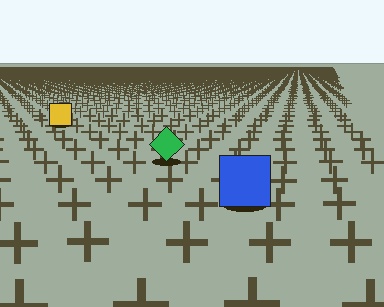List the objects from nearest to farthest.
From nearest to farthest: the blue square, the green diamond, the yellow square.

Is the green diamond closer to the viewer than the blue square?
No. The blue square is closer — you can tell from the texture gradient: the ground texture is coarser near it.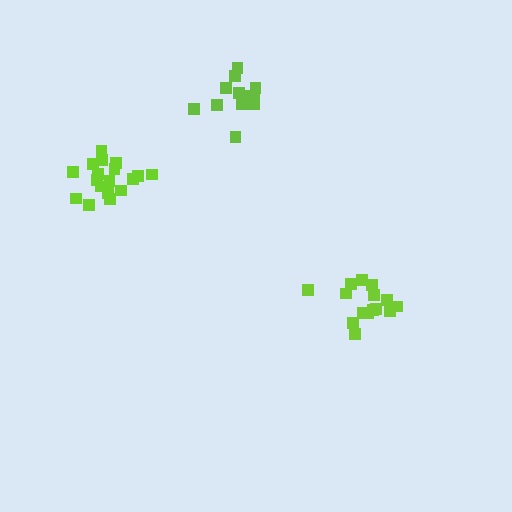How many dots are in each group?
Group 1: 18 dots, Group 2: 15 dots, Group 3: 13 dots (46 total).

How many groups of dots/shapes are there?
There are 3 groups.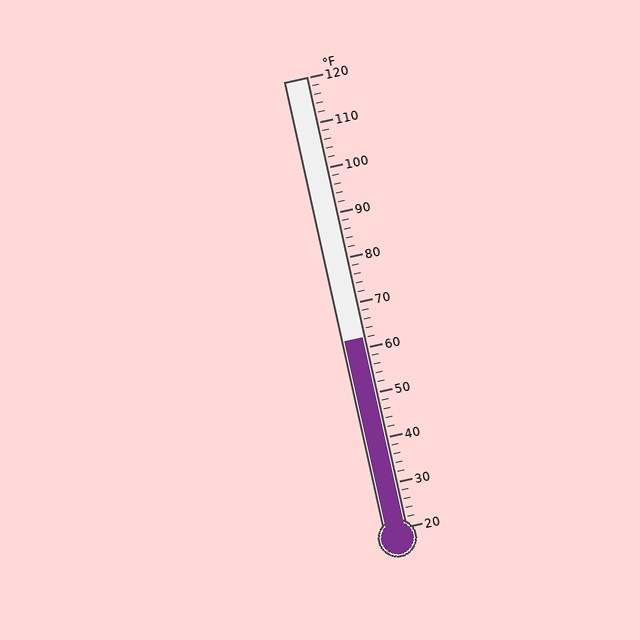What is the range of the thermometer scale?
The thermometer scale ranges from 20°F to 120°F.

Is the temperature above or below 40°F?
The temperature is above 40°F.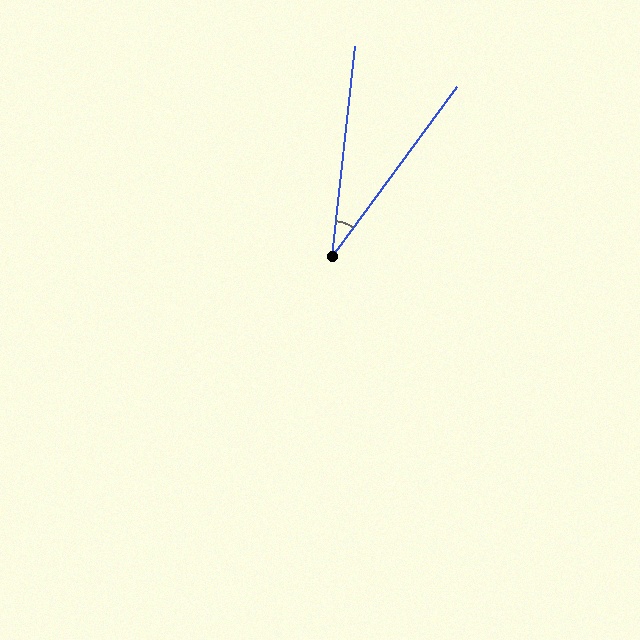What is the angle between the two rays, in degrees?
Approximately 30 degrees.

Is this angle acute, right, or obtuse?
It is acute.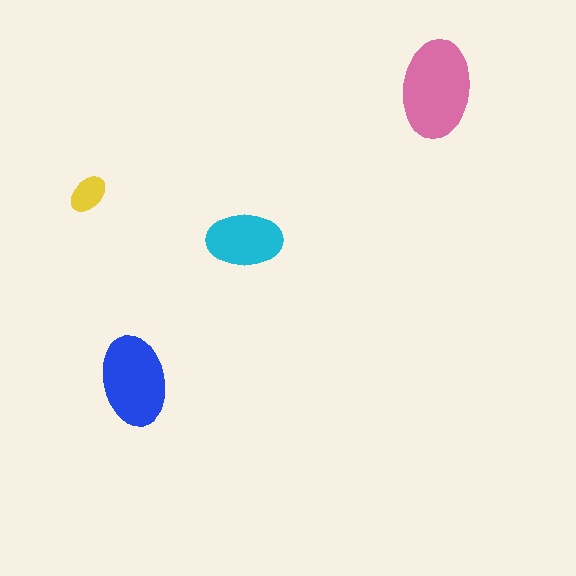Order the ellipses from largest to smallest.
the pink one, the blue one, the cyan one, the yellow one.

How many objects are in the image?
There are 4 objects in the image.